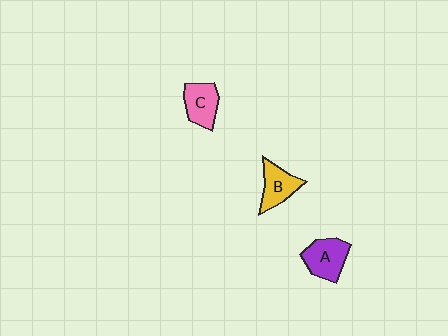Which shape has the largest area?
Shape A (purple).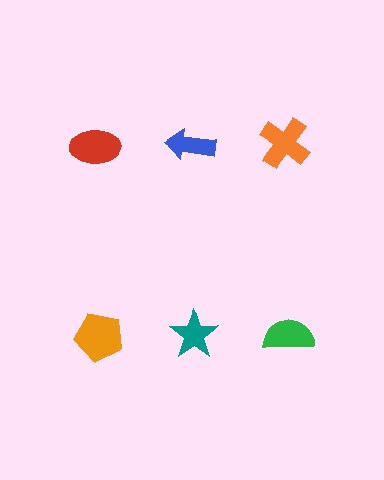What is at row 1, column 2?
A blue arrow.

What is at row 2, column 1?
An orange pentagon.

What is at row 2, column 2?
A teal star.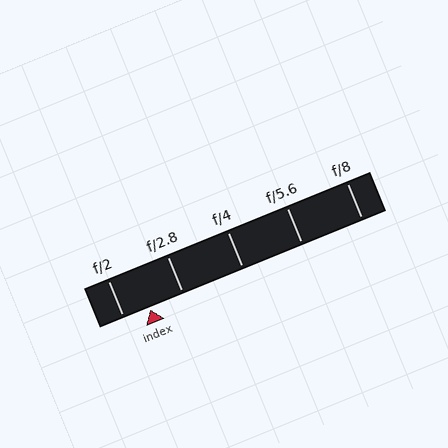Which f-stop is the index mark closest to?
The index mark is closest to f/2.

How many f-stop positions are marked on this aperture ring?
There are 5 f-stop positions marked.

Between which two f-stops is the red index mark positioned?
The index mark is between f/2 and f/2.8.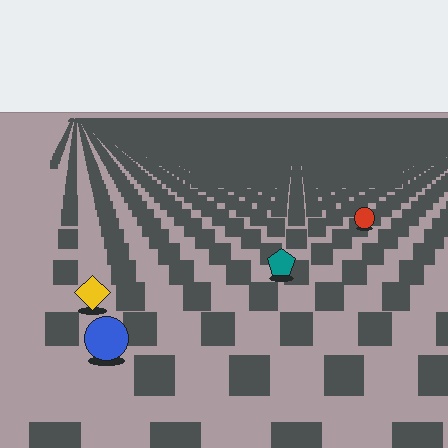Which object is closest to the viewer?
The blue circle is closest. The texture marks near it are larger and more spread out.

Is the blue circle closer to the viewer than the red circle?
Yes. The blue circle is closer — you can tell from the texture gradient: the ground texture is coarser near it.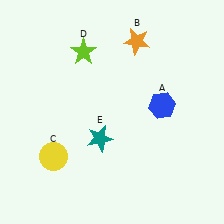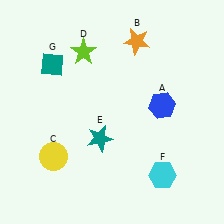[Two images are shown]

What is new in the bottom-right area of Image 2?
A cyan hexagon (F) was added in the bottom-right area of Image 2.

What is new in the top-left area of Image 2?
A teal diamond (G) was added in the top-left area of Image 2.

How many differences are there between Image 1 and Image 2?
There are 2 differences between the two images.